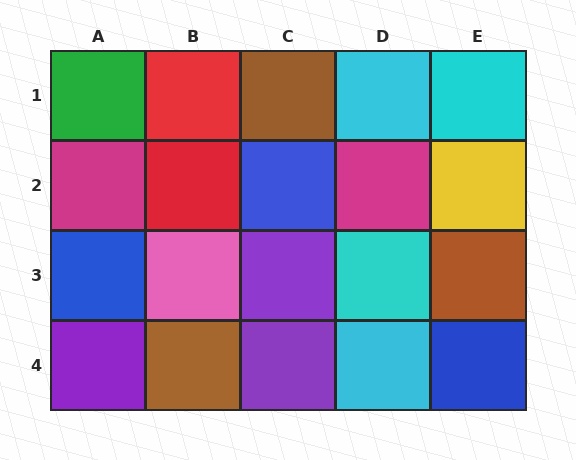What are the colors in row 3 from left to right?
Blue, pink, purple, cyan, brown.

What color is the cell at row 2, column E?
Yellow.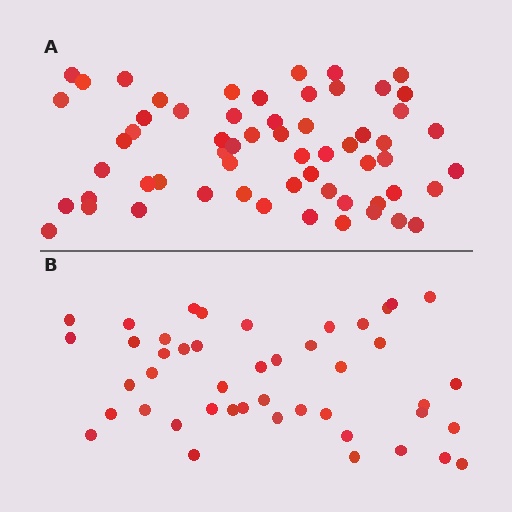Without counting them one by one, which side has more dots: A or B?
Region A (the top region) has more dots.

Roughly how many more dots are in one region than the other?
Region A has approximately 15 more dots than region B.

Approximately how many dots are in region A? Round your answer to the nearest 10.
About 60 dots.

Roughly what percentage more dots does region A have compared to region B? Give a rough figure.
About 35% more.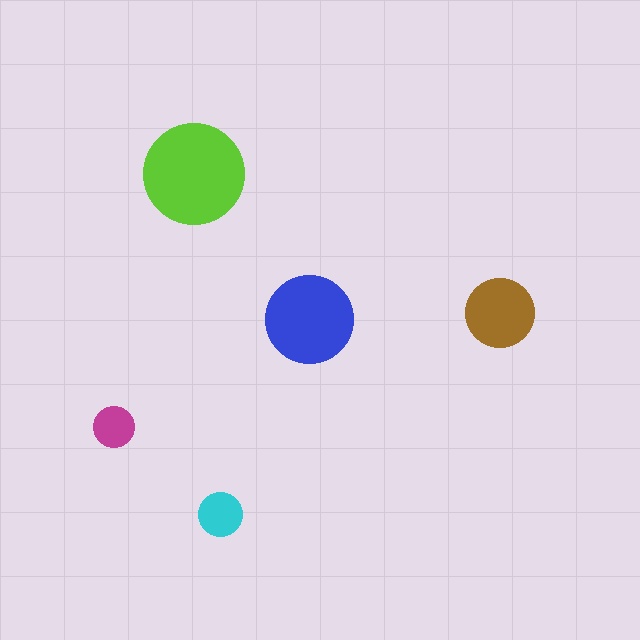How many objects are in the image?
There are 5 objects in the image.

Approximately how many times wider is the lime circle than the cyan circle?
About 2.5 times wider.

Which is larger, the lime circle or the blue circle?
The lime one.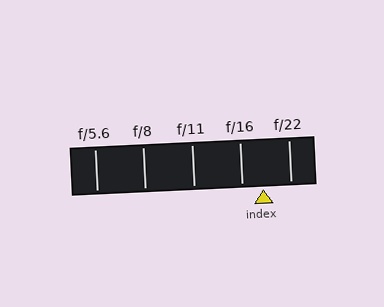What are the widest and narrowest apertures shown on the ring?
The widest aperture shown is f/5.6 and the narrowest is f/22.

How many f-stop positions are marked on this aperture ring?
There are 5 f-stop positions marked.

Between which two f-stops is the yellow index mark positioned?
The index mark is between f/16 and f/22.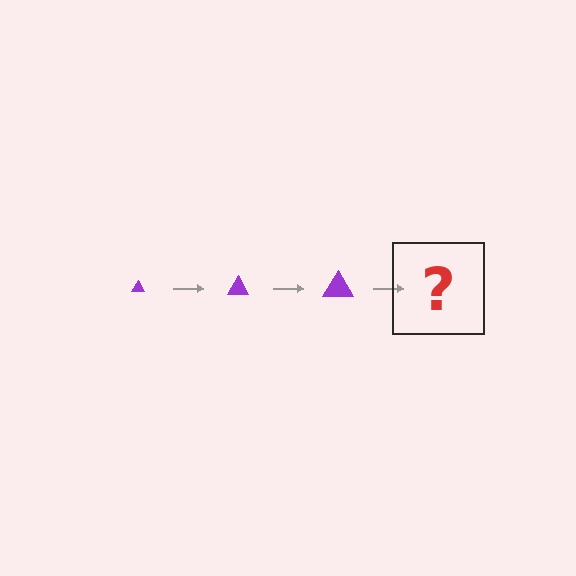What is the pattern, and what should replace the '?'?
The pattern is that the triangle gets progressively larger each step. The '?' should be a purple triangle, larger than the previous one.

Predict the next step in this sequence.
The next step is a purple triangle, larger than the previous one.